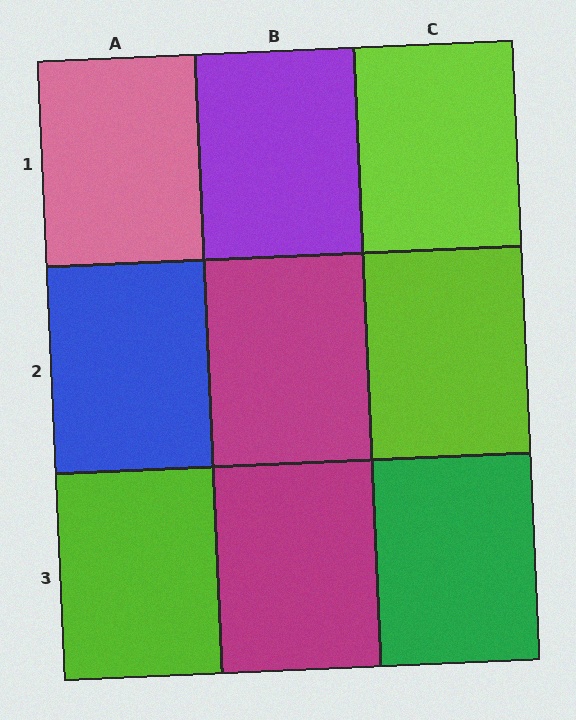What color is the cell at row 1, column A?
Pink.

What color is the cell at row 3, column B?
Magenta.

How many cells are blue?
1 cell is blue.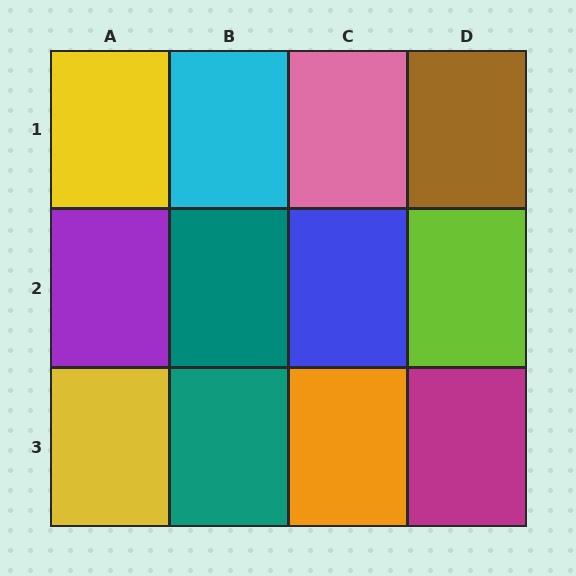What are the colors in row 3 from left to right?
Yellow, teal, orange, magenta.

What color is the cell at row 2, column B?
Teal.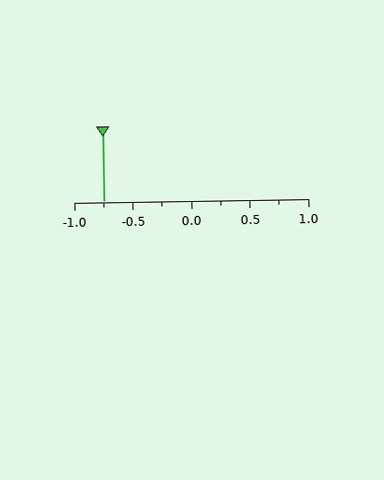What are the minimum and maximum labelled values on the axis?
The axis runs from -1.0 to 1.0.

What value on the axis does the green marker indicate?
The marker indicates approximately -0.75.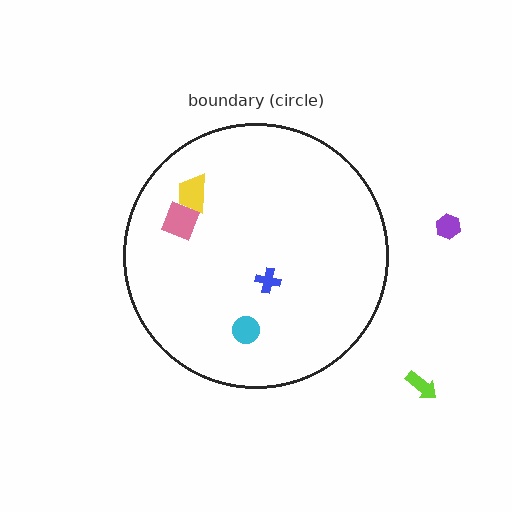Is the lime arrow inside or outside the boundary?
Outside.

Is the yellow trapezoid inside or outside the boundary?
Inside.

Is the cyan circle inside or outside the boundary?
Inside.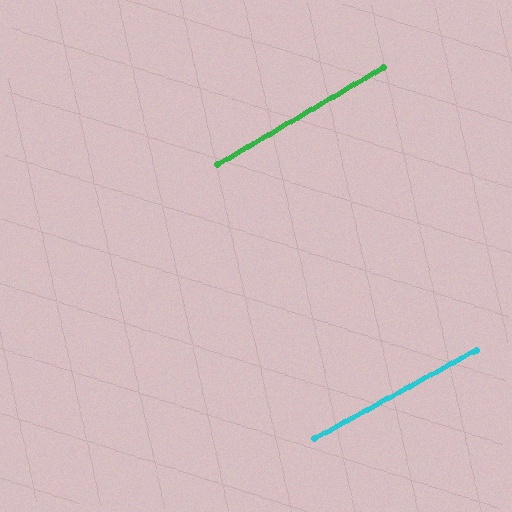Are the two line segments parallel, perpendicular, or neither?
Parallel — their directions differ by only 1.7°.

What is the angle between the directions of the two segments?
Approximately 2 degrees.